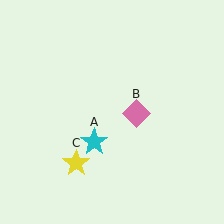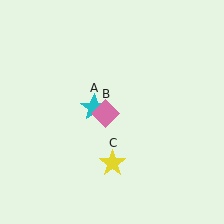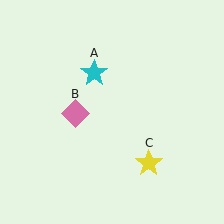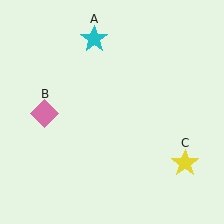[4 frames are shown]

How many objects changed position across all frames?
3 objects changed position: cyan star (object A), pink diamond (object B), yellow star (object C).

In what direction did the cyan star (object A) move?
The cyan star (object A) moved up.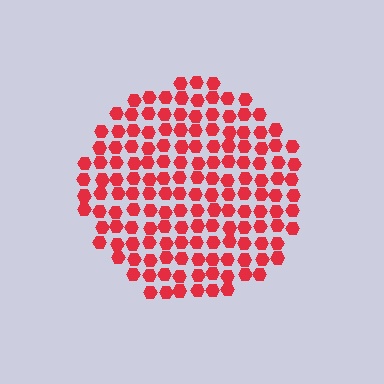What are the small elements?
The small elements are hexagons.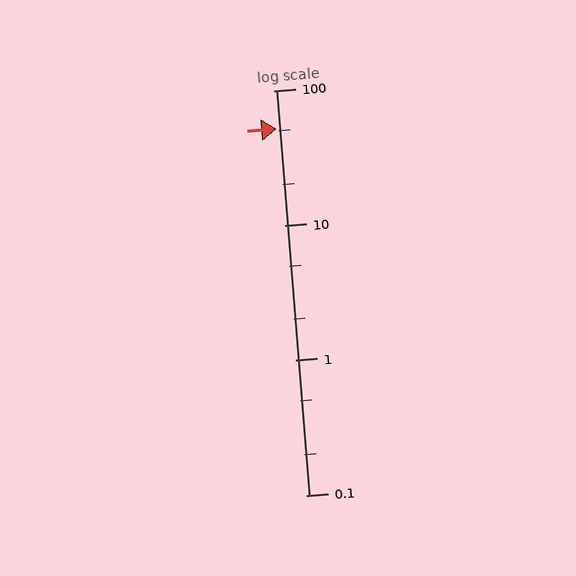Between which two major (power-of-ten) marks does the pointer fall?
The pointer is between 10 and 100.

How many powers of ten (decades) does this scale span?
The scale spans 3 decades, from 0.1 to 100.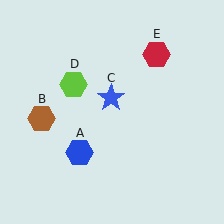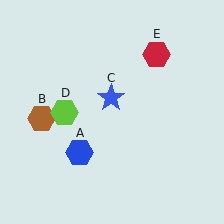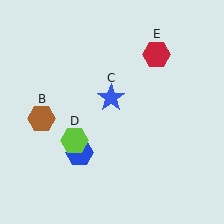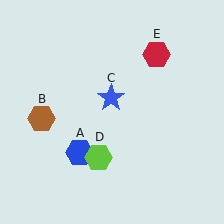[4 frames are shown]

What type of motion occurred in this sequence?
The lime hexagon (object D) rotated counterclockwise around the center of the scene.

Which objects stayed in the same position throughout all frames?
Blue hexagon (object A) and brown hexagon (object B) and blue star (object C) and red hexagon (object E) remained stationary.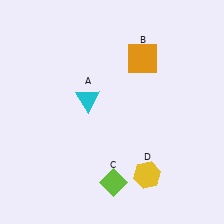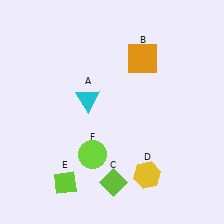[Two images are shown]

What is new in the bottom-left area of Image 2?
A lime circle (F) was added in the bottom-left area of Image 2.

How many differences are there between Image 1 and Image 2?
There are 2 differences between the two images.